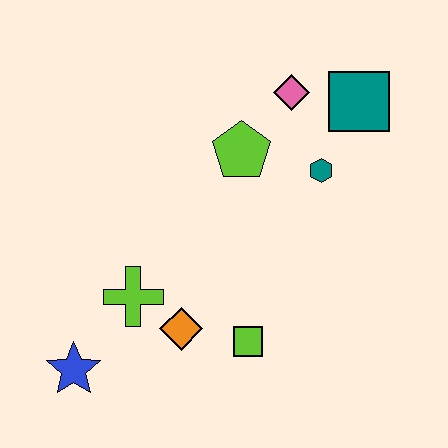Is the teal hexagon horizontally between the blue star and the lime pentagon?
No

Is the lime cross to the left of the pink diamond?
Yes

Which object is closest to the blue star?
The lime cross is closest to the blue star.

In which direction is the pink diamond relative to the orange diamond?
The pink diamond is above the orange diamond.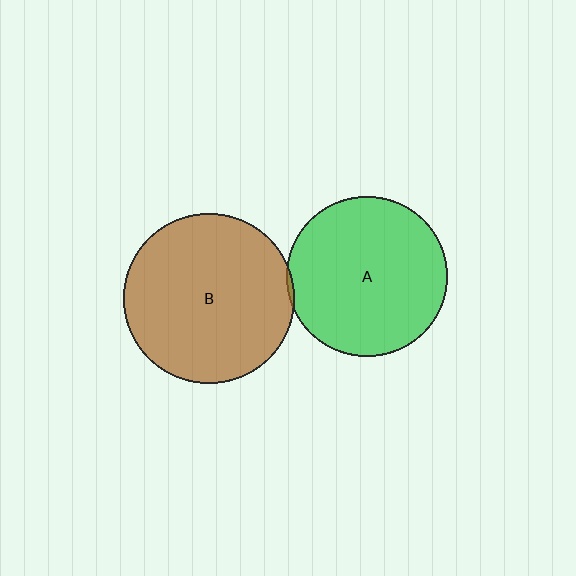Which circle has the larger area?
Circle B (brown).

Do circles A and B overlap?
Yes.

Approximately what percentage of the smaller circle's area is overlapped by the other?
Approximately 5%.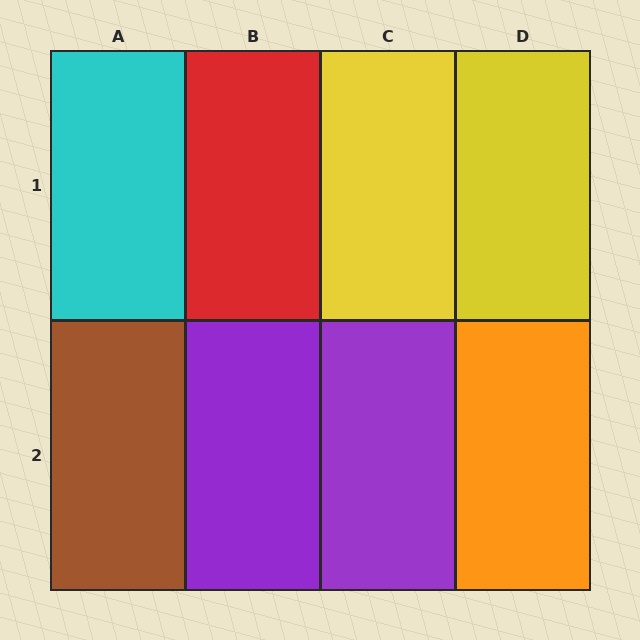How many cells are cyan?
1 cell is cyan.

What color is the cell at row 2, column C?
Purple.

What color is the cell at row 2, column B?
Purple.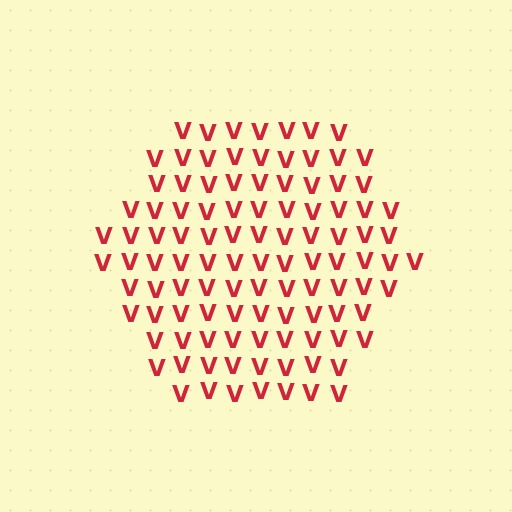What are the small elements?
The small elements are letter V's.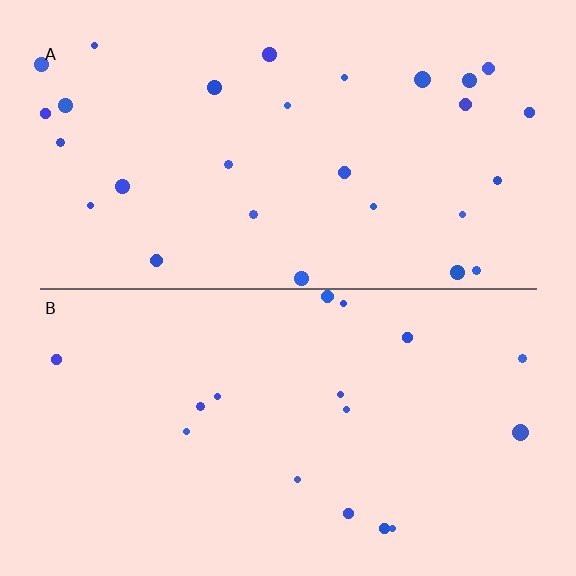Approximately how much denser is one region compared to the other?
Approximately 1.7× — region A over region B.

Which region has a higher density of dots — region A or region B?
A (the top).